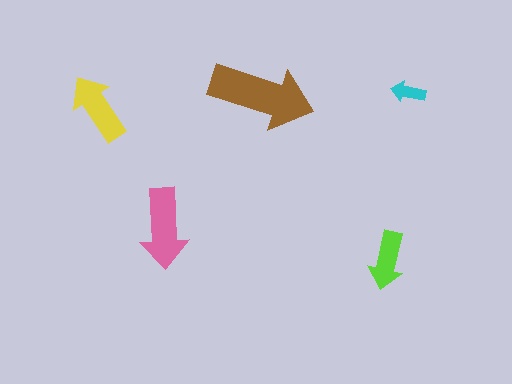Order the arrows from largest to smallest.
the brown one, the pink one, the yellow one, the lime one, the cyan one.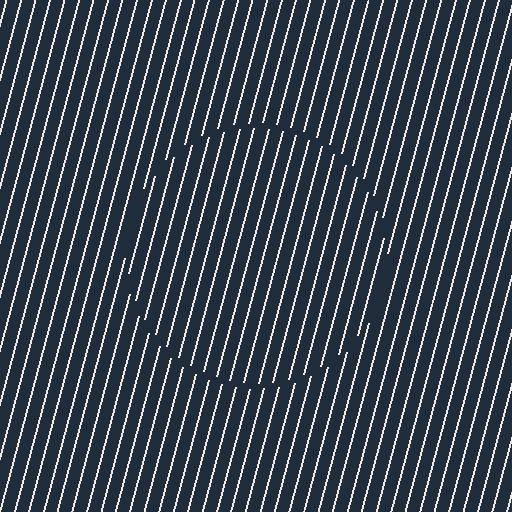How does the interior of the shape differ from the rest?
The interior of the shape contains the same grating, shifted by half a period — the contour is defined by the phase discontinuity where line-ends from the inner and outer gratings abut.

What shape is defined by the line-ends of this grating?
An illusory circle. The interior of the shape contains the same grating, shifted by half a period — the contour is defined by the phase discontinuity where line-ends from the inner and outer gratings abut.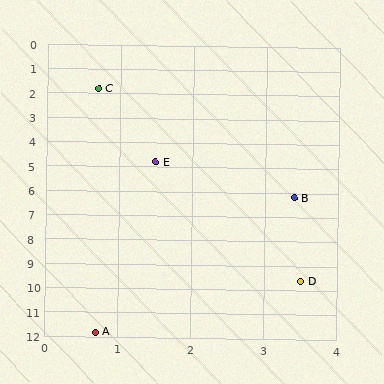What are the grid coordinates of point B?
Point B is at approximately (3.4, 6.2).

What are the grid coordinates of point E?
Point E is at approximately (1.5, 4.8).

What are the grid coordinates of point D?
Point D is at approximately (3.5, 9.6).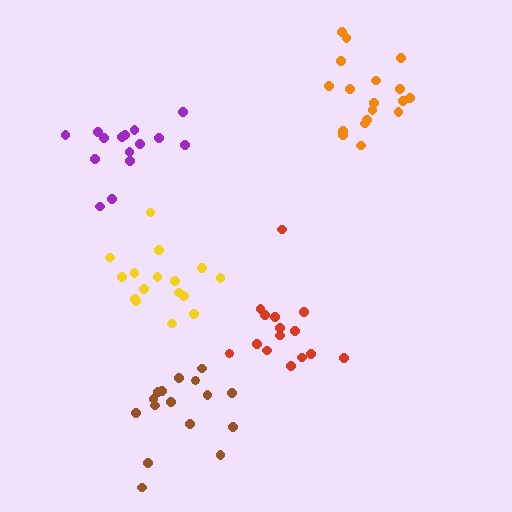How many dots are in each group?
Group 1: 15 dots, Group 2: 16 dots, Group 3: 15 dots, Group 4: 16 dots, Group 5: 18 dots (80 total).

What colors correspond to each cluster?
The clusters are colored: red, brown, purple, yellow, orange.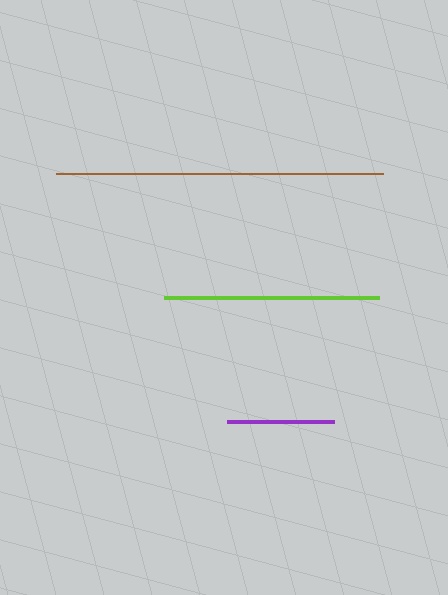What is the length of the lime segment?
The lime segment is approximately 215 pixels long.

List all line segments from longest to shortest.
From longest to shortest: brown, lime, purple.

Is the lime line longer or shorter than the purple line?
The lime line is longer than the purple line.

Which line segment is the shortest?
The purple line is the shortest at approximately 106 pixels.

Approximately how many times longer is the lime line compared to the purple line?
The lime line is approximately 2.0 times the length of the purple line.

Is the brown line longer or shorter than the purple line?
The brown line is longer than the purple line.